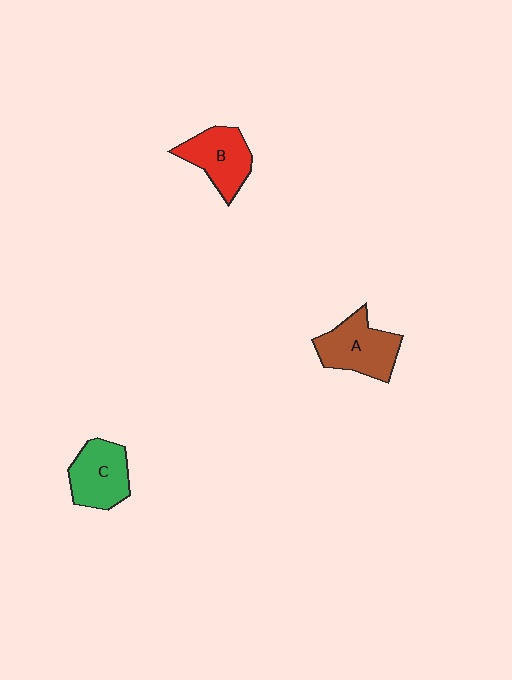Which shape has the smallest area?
Shape B (red).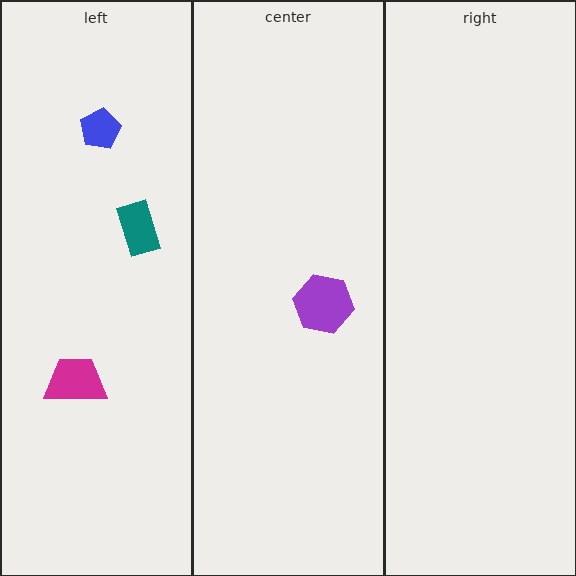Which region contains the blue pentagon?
The left region.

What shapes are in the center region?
The purple hexagon.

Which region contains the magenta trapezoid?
The left region.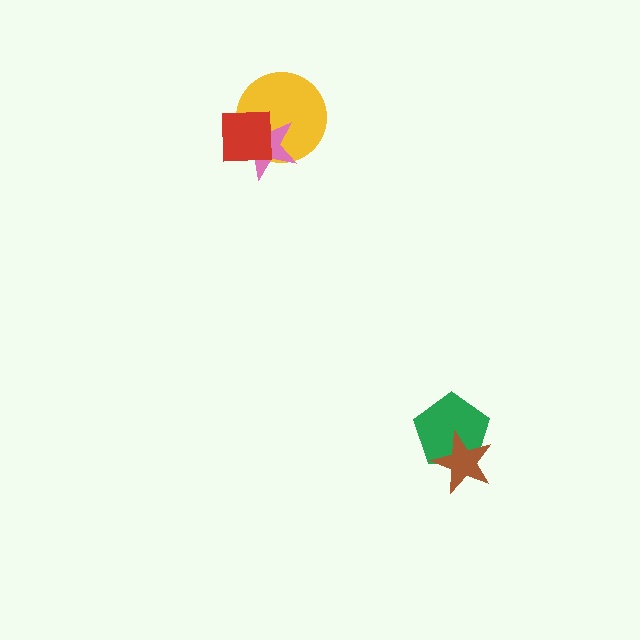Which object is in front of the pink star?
The red square is in front of the pink star.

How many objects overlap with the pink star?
2 objects overlap with the pink star.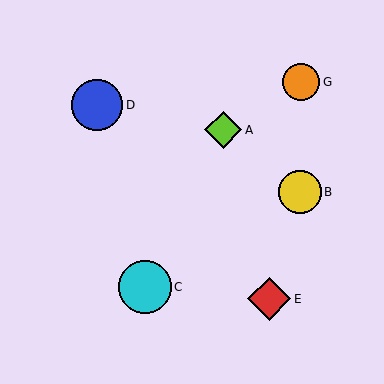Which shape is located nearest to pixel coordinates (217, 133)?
The lime diamond (labeled A) at (223, 130) is nearest to that location.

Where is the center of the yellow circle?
The center of the yellow circle is at (300, 192).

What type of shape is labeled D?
Shape D is a blue circle.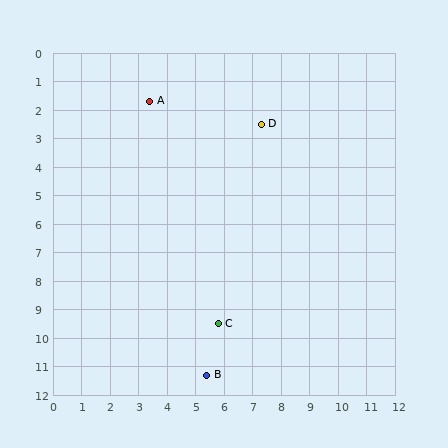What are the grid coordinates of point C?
Point C is at approximately (5.8, 9.5).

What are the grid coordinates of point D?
Point D is at approximately (7.3, 2.5).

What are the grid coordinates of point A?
Point A is at approximately (3.4, 1.7).